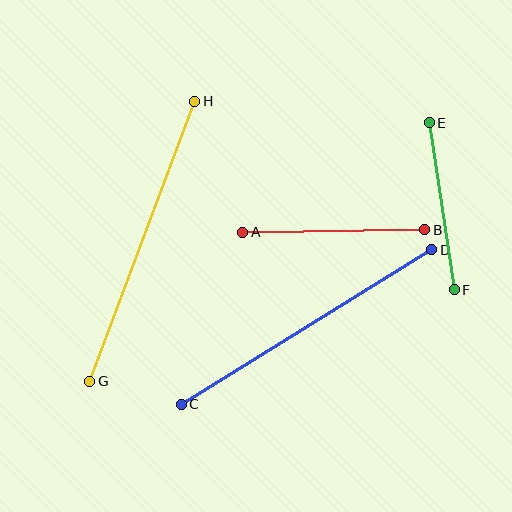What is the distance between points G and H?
The distance is approximately 299 pixels.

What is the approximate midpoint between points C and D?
The midpoint is at approximately (307, 327) pixels.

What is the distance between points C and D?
The distance is approximately 294 pixels.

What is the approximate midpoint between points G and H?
The midpoint is at approximately (142, 241) pixels.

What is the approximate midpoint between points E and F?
The midpoint is at approximately (442, 206) pixels.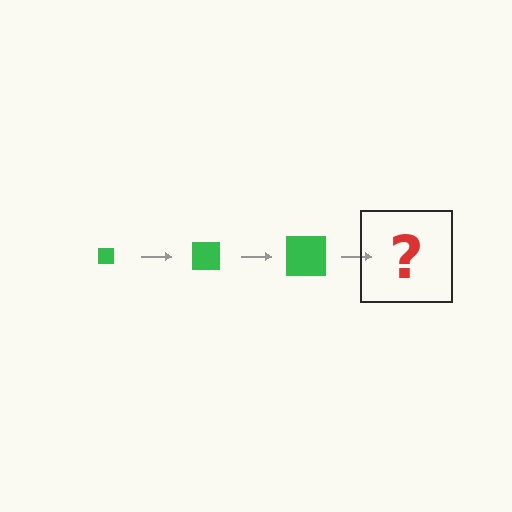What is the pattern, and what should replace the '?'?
The pattern is that the square gets progressively larger each step. The '?' should be a green square, larger than the previous one.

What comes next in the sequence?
The next element should be a green square, larger than the previous one.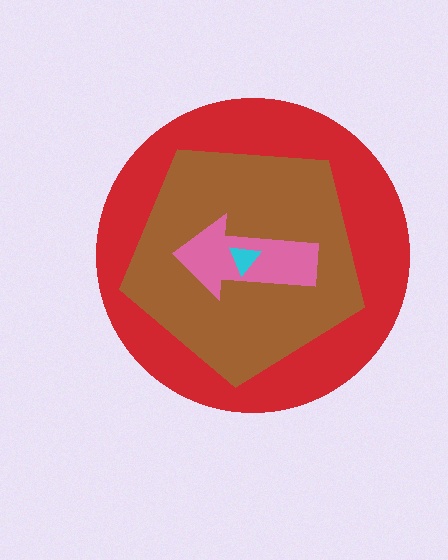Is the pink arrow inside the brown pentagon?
Yes.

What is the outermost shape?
The red circle.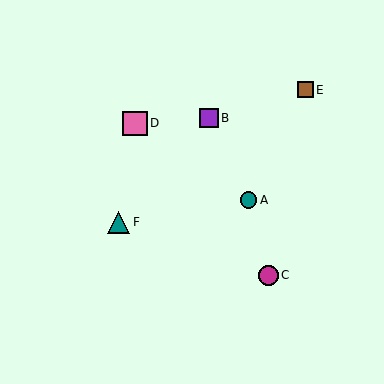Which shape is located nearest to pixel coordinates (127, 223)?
The teal triangle (labeled F) at (119, 222) is nearest to that location.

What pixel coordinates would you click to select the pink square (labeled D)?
Click at (135, 123) to select the pink square D.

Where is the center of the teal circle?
The center of the teal circle is at (249, 200).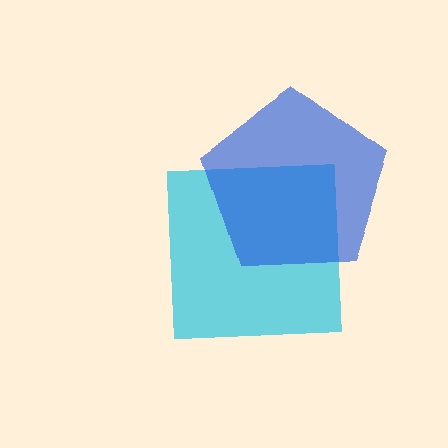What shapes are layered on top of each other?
The layered shapes are: a cyan square, a blue pentagon.